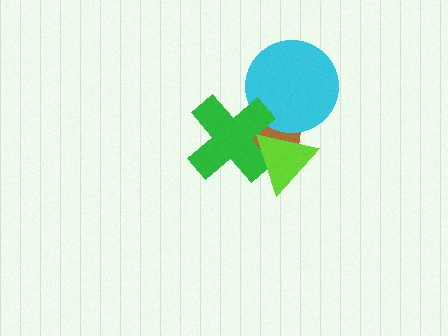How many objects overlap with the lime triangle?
3 objects overlap with the lime triangle.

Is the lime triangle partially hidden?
No, no other shape covers it.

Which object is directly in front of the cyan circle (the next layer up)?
The green cross is directly in front of the cyan circle.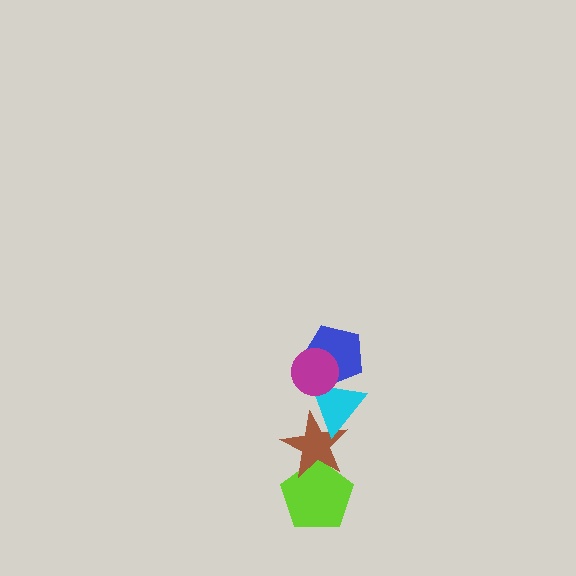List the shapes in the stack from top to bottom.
From top to bottom: the magenta circle, the blue pentagon, the cyan triangle, the brown star, the lime pentagon.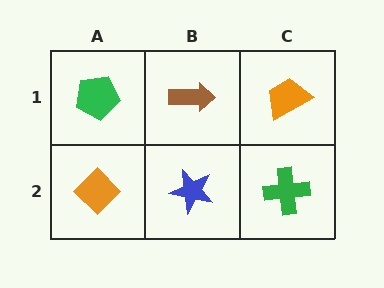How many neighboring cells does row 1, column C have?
2.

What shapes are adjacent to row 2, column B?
A brown arrow (row 1, column B), an orange diamond (row 2, column A), a green cross (row 2, column C).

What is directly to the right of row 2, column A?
A blue star.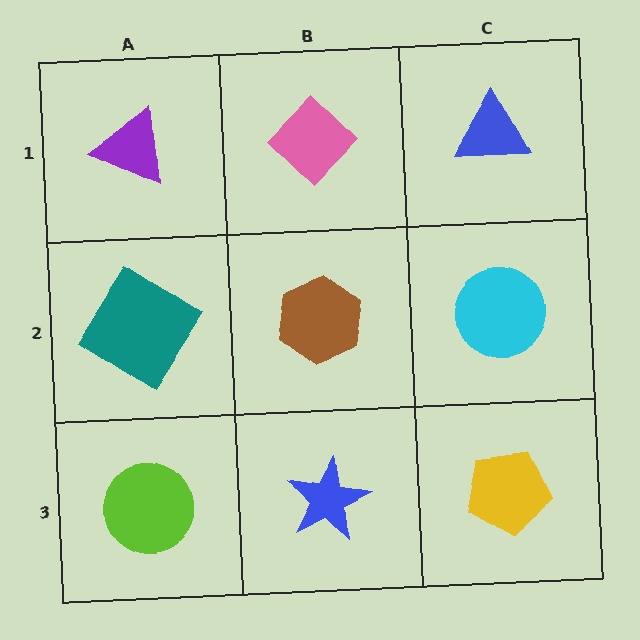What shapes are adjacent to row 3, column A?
A teal diamond (row 2, column A), a blue star (row 3, column B).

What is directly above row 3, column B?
A brown hexagon.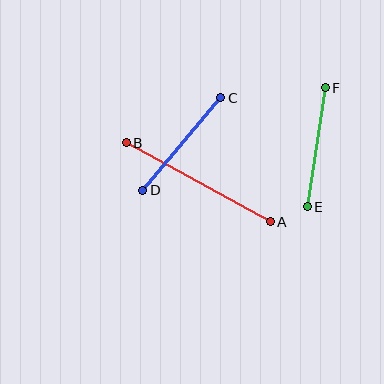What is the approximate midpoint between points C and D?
The midpoint is at approximately (182, 144) pixels.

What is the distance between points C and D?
The distance is approximately 121 pixels.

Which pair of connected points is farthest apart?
Points A and B are farthest apart.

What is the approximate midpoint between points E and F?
The midpoint is at approximately (316, 147) pixels.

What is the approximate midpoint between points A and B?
The midpoint is at approximately (198, 182) pixels.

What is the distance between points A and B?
The distance is approximately 164 pixels.